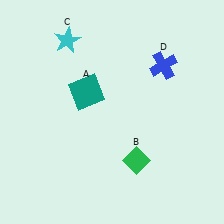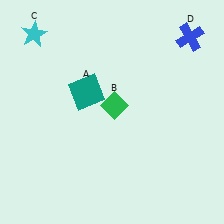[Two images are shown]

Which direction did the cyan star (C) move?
The cyan star (C) moved left.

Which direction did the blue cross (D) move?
The blue cross (D) moved up.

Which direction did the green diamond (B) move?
The green diamond (B) moved up.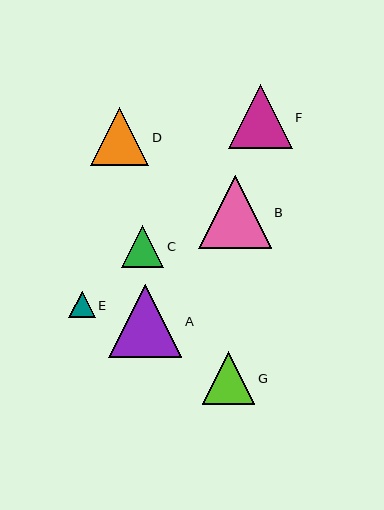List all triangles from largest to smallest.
From largest to smallest: A, B, F, D, G, C, E.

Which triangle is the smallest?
Triangle E is the smallest with a size of approximately 26 pixels.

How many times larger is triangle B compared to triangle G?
Triangle B is approximately 1.4 times the size of triangle G.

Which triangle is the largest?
Triangle A is the largest with a size of approximately 73 pixels.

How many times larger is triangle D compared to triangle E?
Triangle D is approximately 2.2 times the size of triangle E.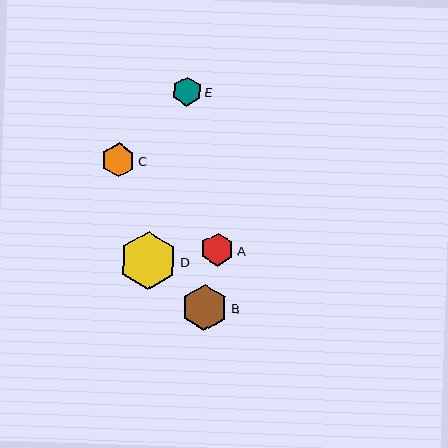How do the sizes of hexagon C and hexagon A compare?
Hexagon C and hexagon A are approximately the same size.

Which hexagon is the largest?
Hexagon D is the largest with a size of approximately 58 pixels.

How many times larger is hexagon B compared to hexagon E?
Hexagon B is approximately 1.6 times the size of hexagon E.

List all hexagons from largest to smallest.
From largest to smallest: D, B, C, A, E.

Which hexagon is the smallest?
Hexagon E is the smallest with a size of approximately 29 pixels.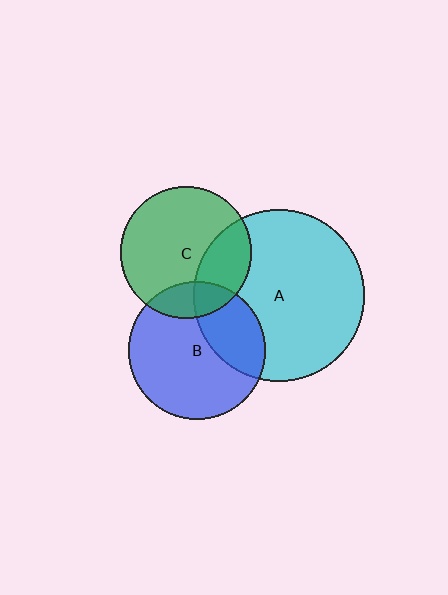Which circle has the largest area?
Circle A (cyan).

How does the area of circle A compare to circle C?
Approximately 1.7 times.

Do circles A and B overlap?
Yes.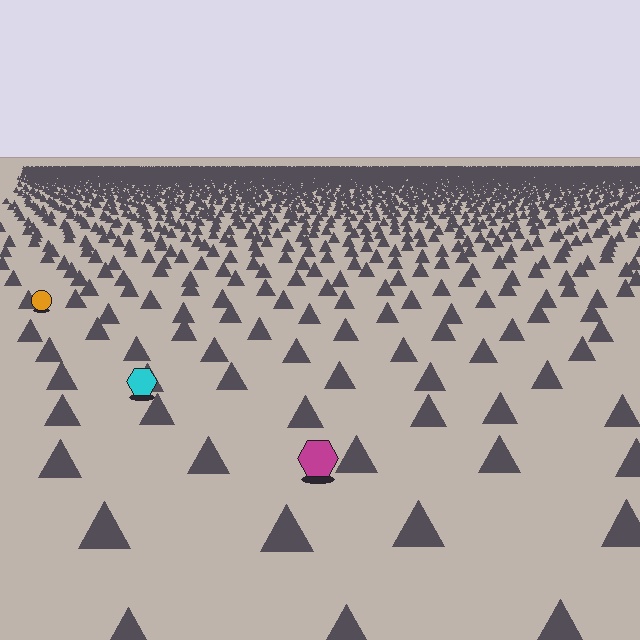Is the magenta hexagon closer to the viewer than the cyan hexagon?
Yes. The magenta hexagon is closer — you can tell from the texture gradient: the ground texture is coarser near it.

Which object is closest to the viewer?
The magenta hexagon is closest. The texture marks near it are larger and more spread out.